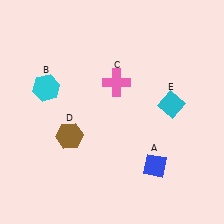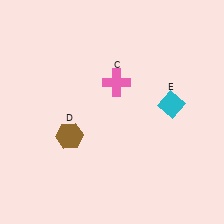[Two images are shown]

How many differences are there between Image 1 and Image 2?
There are 2 differences between the two images.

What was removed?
The blue diamond (A), the cyan hexagon (B) were removed in Image 2.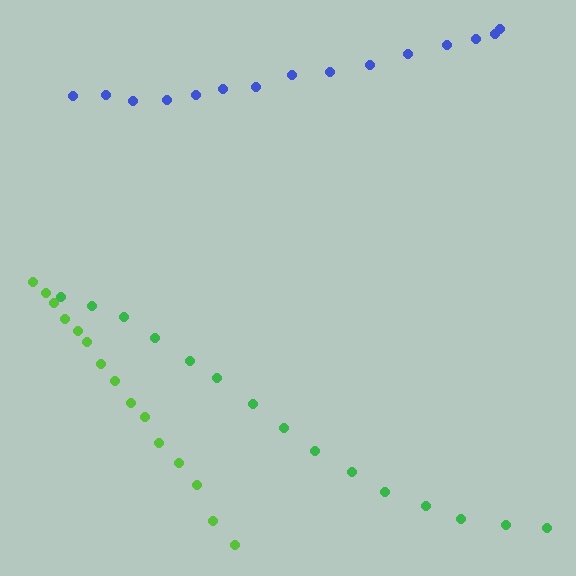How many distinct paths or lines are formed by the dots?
There are 3 distinct paths.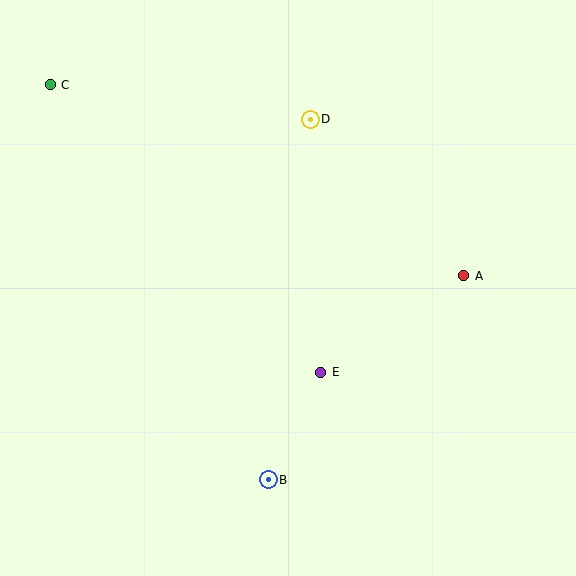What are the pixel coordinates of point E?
Point E is at (321, 372).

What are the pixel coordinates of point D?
Point D is at (310, 119).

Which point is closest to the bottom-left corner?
Point B is closest to the bottom-left corner.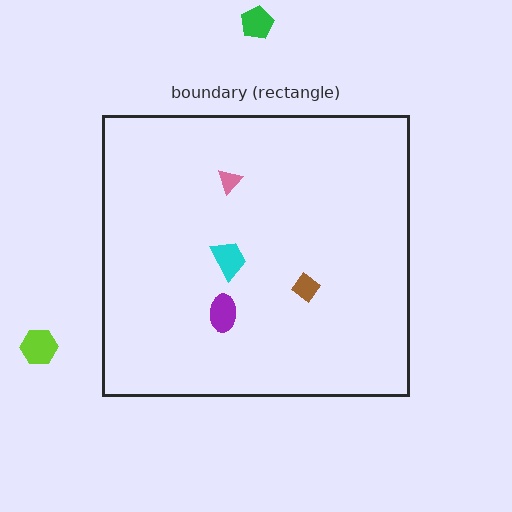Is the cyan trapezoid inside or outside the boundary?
Inside.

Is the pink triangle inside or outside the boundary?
Inside.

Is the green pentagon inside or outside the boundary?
Outside.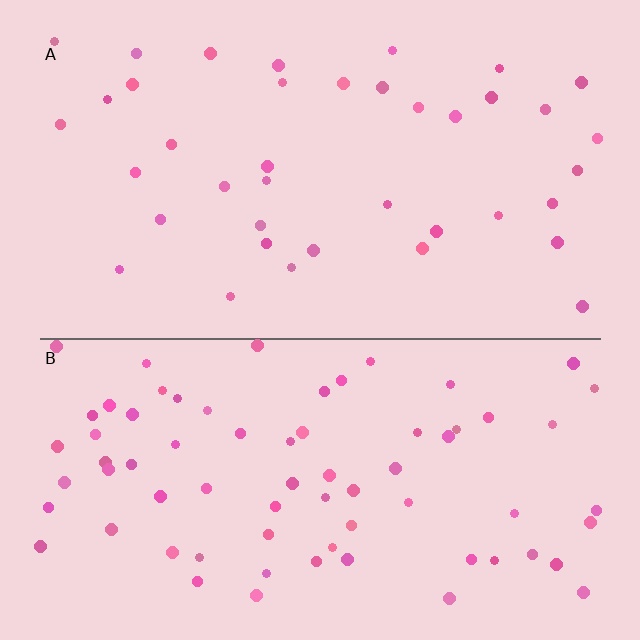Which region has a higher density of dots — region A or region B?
B (the bottom).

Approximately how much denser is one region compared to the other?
Approximately 1.8× — region B over region A.